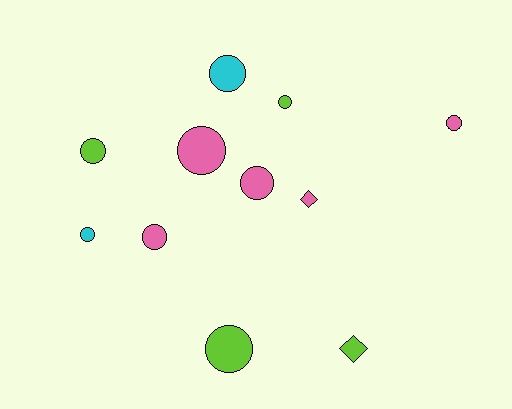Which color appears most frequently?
Pink, with 5 objects.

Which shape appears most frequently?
Circle, with 9 objects.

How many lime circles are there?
There are 3 lime circles.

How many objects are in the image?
There are 11 objects.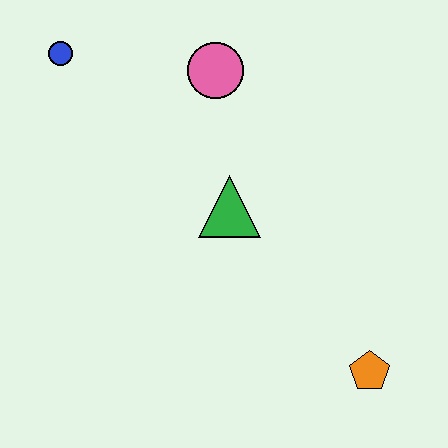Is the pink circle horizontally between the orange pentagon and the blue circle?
Yes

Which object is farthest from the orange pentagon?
The blue circle is farthest from the orange pentagon.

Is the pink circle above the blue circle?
No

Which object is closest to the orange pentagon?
The green triangle is closest to the orange pentagon.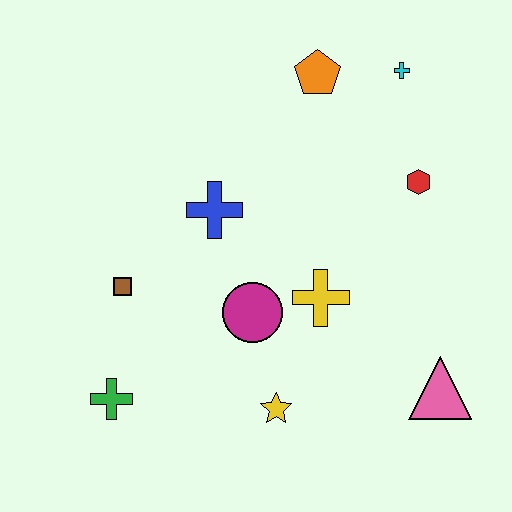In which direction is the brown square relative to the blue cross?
The brown square is to the left of the blue cross.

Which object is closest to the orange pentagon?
The cyan cross is closest to the orange pentagon.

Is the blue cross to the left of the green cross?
No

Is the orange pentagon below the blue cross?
No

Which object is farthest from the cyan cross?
The green cross is farthest from the cyan cross.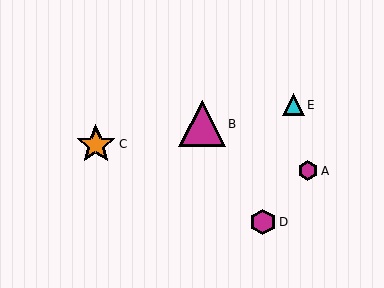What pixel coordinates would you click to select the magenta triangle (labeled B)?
Click at (202, 124) to select the magenta triangle B.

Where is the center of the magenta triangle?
The center of the magenta triangle is at (202, 124).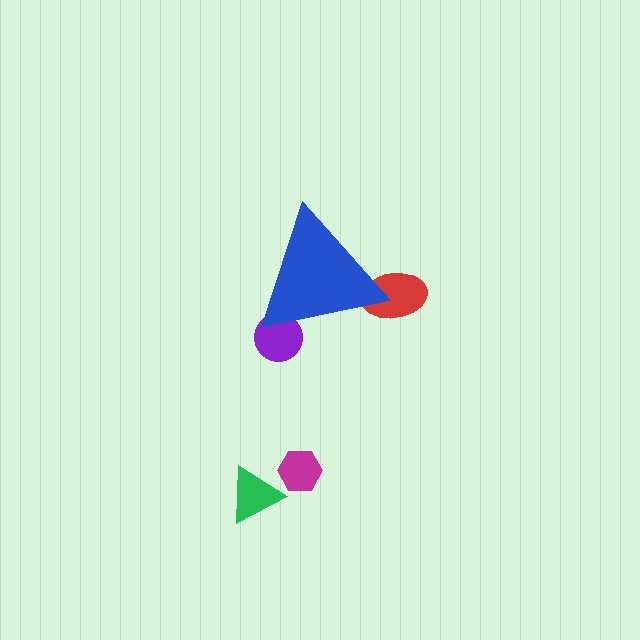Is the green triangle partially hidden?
No, the green triangle is fully visible.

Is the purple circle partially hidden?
Yes, the purple circle is partially hidden behind the blue triangle.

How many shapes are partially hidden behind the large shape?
2 shapes are partially hidden.